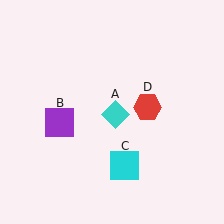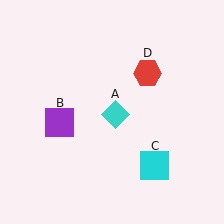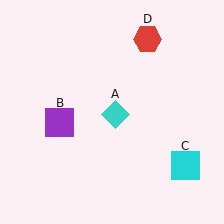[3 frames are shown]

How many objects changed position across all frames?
2 objects changed position: cyan square (object C), red hexagon (object D).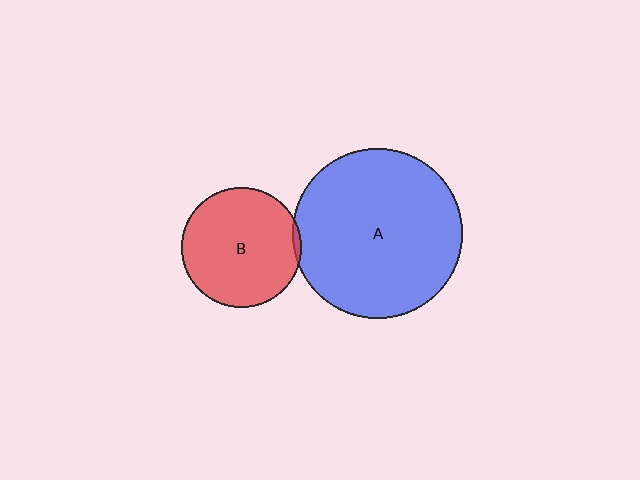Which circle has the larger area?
Circle A (blue).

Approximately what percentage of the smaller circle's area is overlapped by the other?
Approximately 5%.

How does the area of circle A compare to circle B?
Approximately 2.0 times.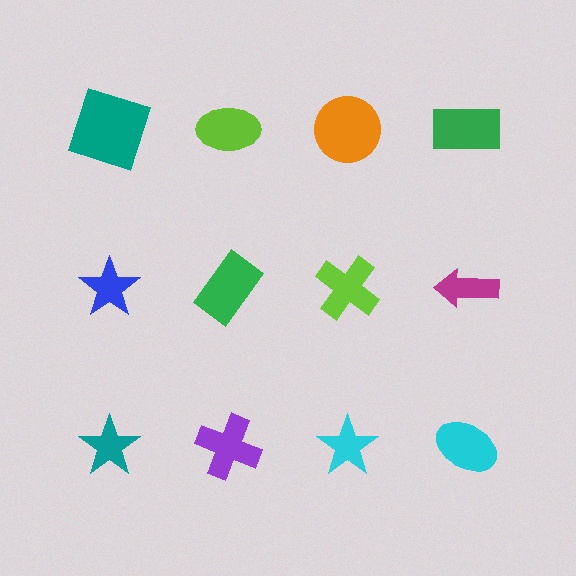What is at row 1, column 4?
A green rectangle.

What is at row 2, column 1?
A blue star.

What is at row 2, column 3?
A lime cross.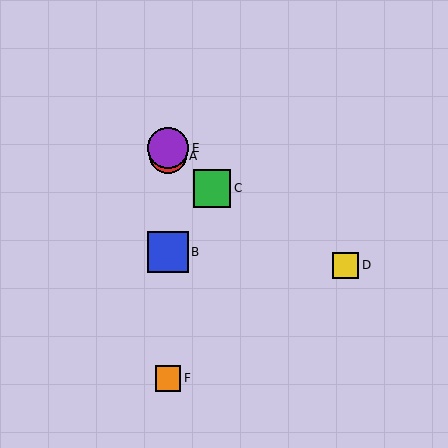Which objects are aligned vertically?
Objects A, B, E, F are aligned vertically.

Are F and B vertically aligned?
Yes, both are at x≈168.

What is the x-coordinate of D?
Object D is at x≈346.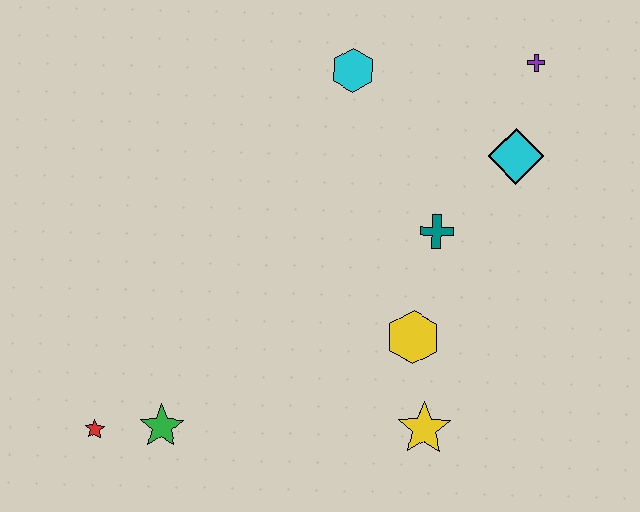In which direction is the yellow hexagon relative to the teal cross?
The yellow hexagon is below the teal cross.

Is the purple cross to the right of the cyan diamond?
Yes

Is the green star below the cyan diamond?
Yes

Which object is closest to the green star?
The red star is closest to the green star.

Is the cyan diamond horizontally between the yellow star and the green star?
No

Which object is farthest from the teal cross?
The red star is farthest from the teal cross.